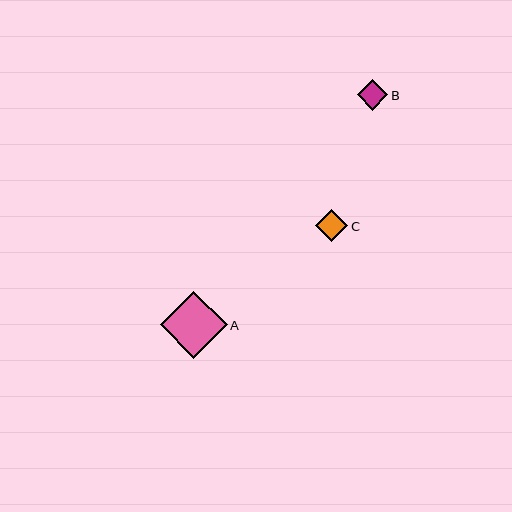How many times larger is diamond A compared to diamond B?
Diamond A is approximately 2.2 times the size of diamond B.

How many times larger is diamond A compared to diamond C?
Diamond A is approximately 2.1 times the size of diamond C.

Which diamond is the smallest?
Diamond B is the smallest with a size of approximately 30 pixels.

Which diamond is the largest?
Diamond A is the largest with a size of approximately 67 pixels.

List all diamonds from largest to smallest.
From largest to smallest: A, C, B.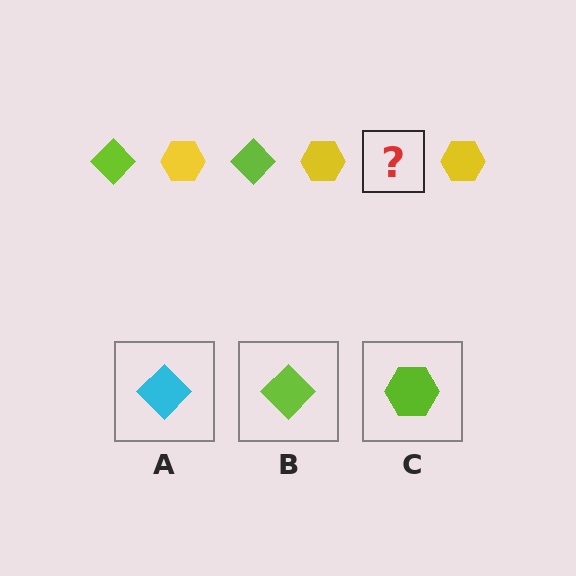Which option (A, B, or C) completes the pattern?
B.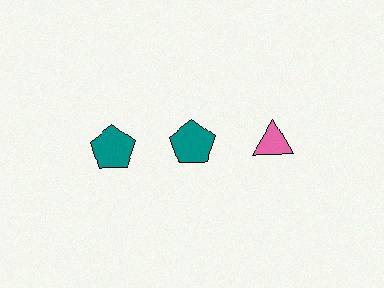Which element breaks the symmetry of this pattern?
The pink triangle in the top row, center column breaks the symmetry. All other shapes are teal pentagons.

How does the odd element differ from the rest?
It differs in both color (pink instead of teal) and shape (triangle instead of pentagon).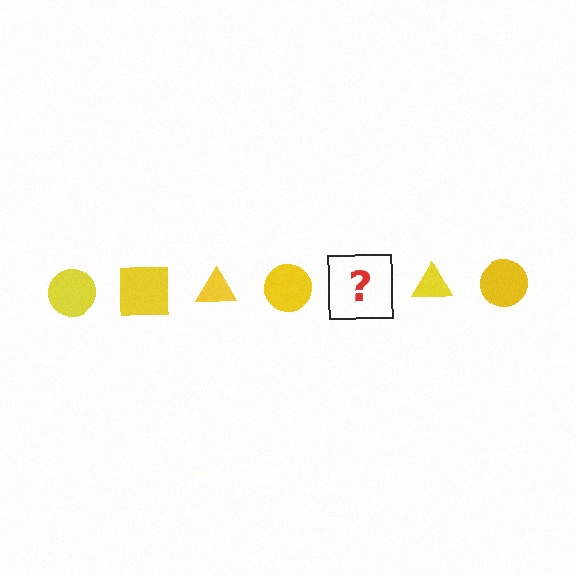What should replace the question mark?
The question mark should be replaced with a yellow square.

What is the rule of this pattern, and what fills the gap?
The rule is that the pattern cycles through circle, square, triangle shapes in yellow. The gap should be filled with a yellow square.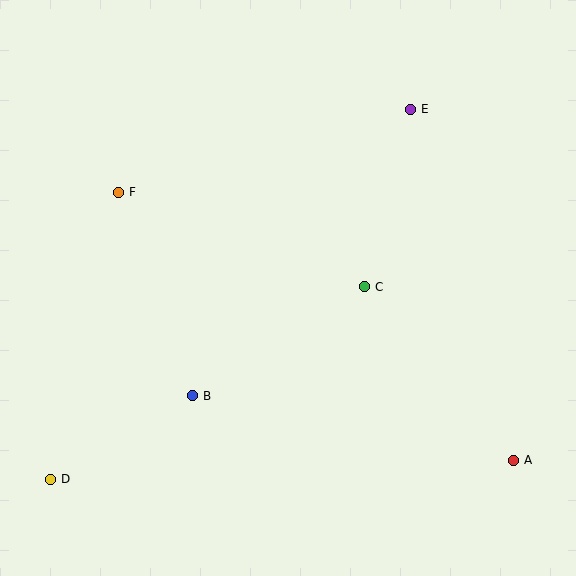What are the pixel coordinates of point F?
Point F is at (119, 192).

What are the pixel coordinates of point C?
Point C is at (365, 287).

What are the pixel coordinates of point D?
Point D is at (51, 479).